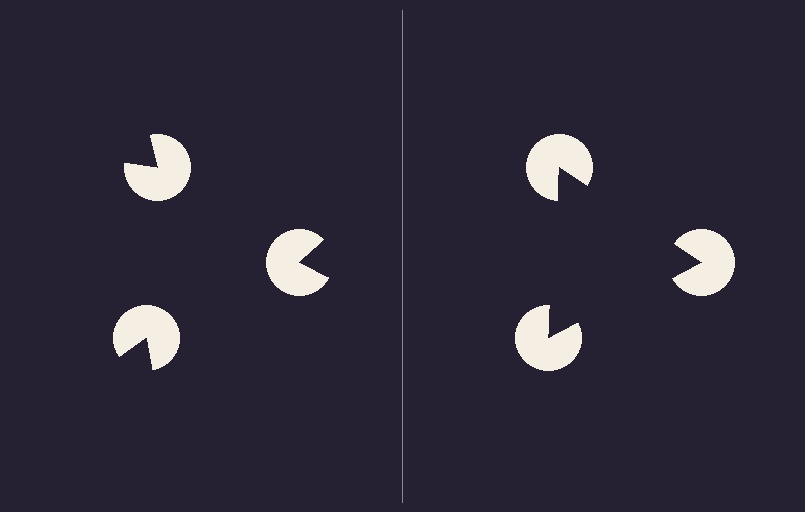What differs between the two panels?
The pac-man discs are positioned identically on both sides; only the wedge orientations differ. On the right they align to a triangle; on the left they are misaligned.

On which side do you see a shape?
An illusory triangle appears on the right side. On the left side the wedge cuts are rotated, so no coherent shape forms.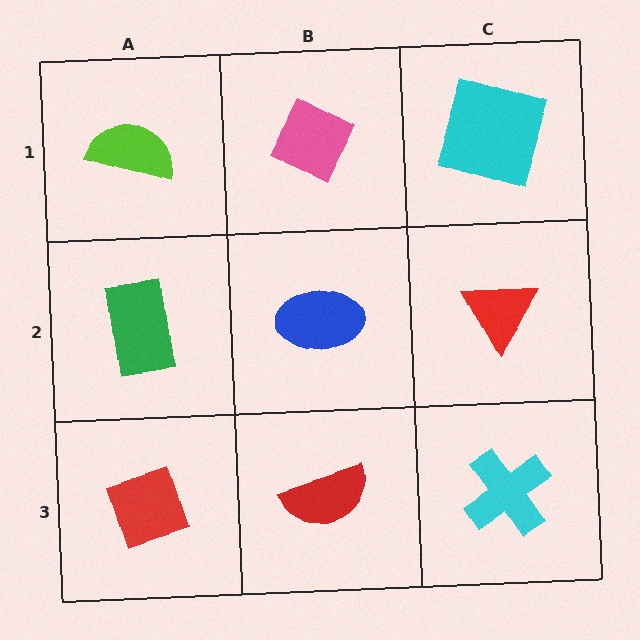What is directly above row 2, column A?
A lime semicircle.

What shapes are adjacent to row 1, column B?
A blue ellipse (row 2, column B), a lime semicircle (row 1, column A), a cyan square (row 1, column C).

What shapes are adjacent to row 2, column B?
A pink diamond (row 1, column B), a red semicircle (row 3, column B), a green rectangle (row 2, column A), a red triangle (row 2, column C).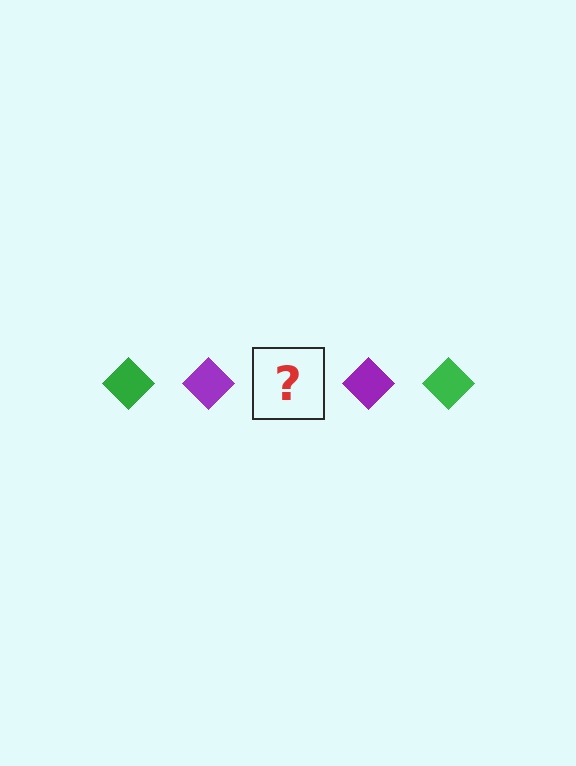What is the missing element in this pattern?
The missing element is a green diamond.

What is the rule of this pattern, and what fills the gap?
The rule is that the pattern cycles through green, purple diamonds. The gap should be filled with a green diamond.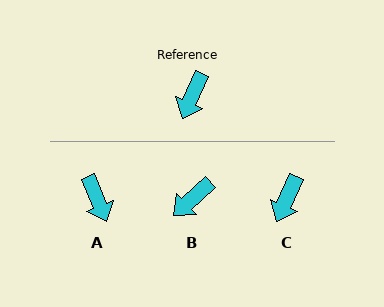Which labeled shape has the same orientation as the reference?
C.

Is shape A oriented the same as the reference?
No, it is off by about 46 degrees.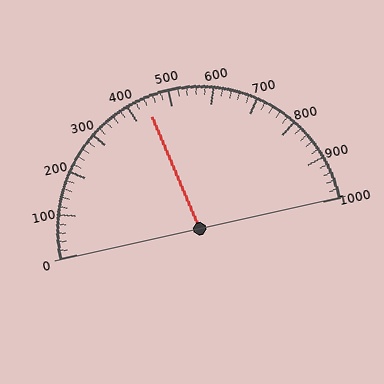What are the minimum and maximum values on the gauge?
The gauge ranges from 0 to 1000.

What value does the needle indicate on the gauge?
The needle indicates approximately 440.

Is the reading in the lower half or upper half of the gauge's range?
The reading is in the lower half of the range (0 to 1000).